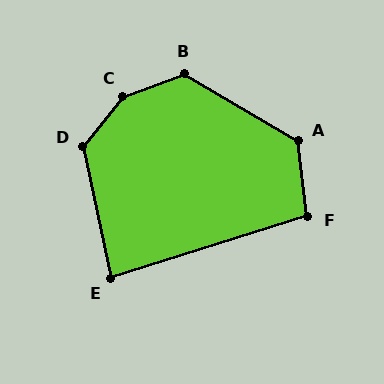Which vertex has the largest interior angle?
C, at approximately 148 degrees.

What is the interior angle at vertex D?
Approximately 130 degrees (obtuse).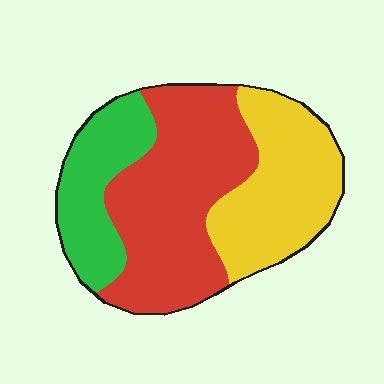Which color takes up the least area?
Green, at roughly 20%.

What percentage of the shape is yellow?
Yellow covers around 30% of the shape.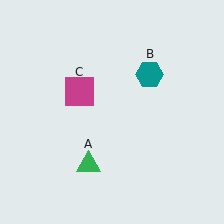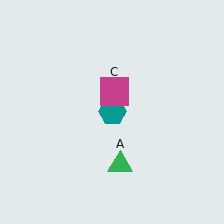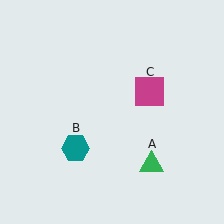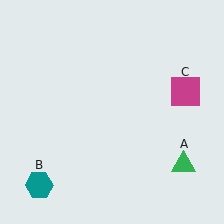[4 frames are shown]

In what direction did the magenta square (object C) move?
The magenta square (object C) moved right.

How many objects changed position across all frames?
3 objects changed position: green triangle (object A), teal hexagon (object B), magenta square (object C).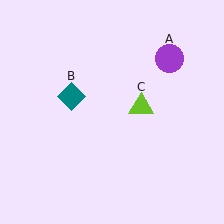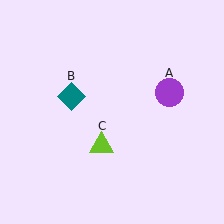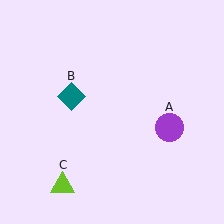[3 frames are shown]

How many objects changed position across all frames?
2 objects changed position: purple circle (object A), lime triangle (object C).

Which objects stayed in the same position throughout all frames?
Teal diamond (object B) remained stationary.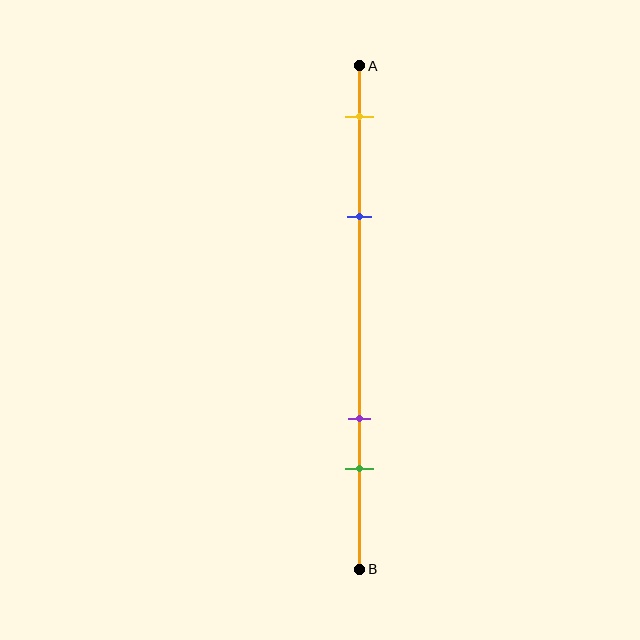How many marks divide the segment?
There are 4 marks dividing the segment.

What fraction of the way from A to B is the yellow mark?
The yellow mark is approximately 10% (0.1) of the way from A to B.